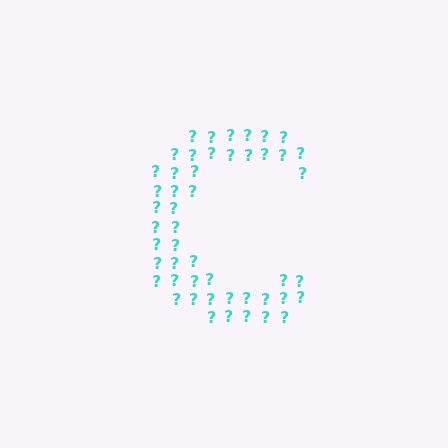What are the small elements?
The small elements are question marks.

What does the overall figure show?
The overall figure shows the letter C.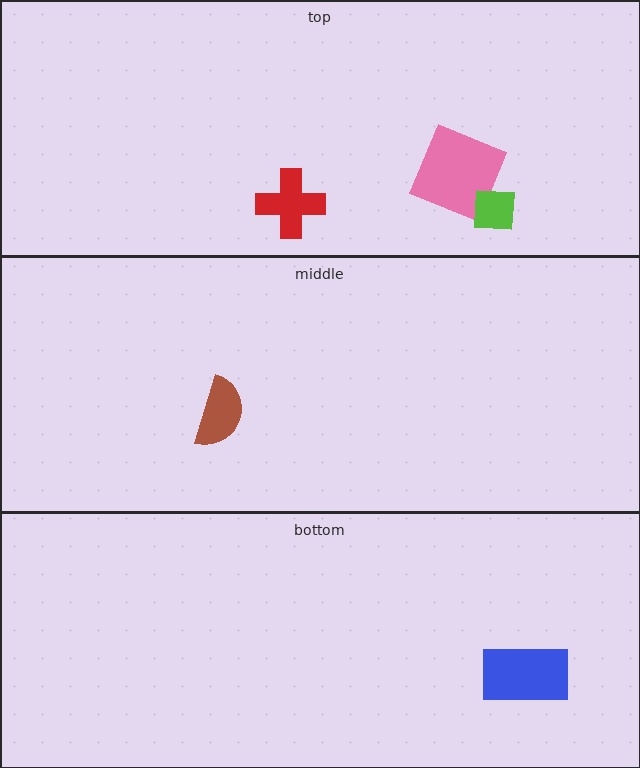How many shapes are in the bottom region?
1.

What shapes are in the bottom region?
The blue rectangle.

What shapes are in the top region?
The red cross, the pink square, the lime square.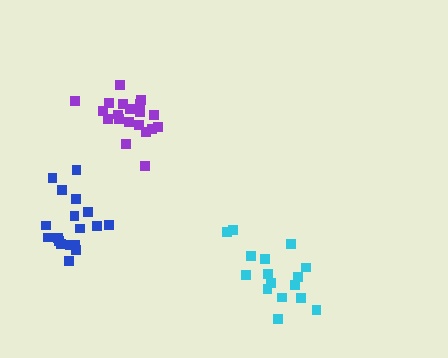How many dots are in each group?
Group 1: 16 dots, Group 2: 18 dots, Group 3: 20 dots (54 total).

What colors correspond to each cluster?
The clusters are colored: cyan, blue, purple.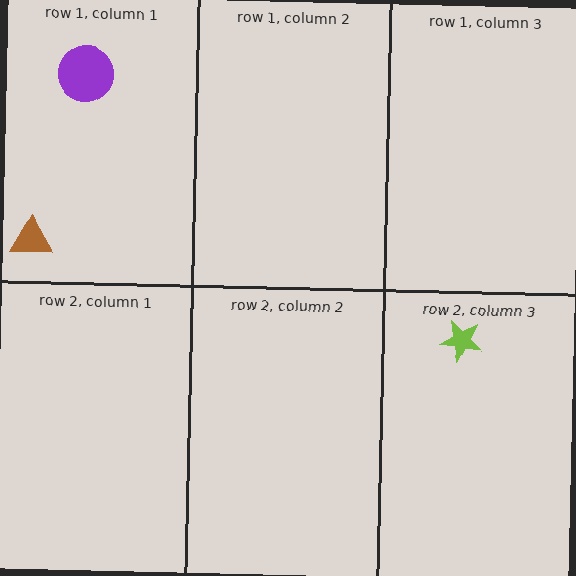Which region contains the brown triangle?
The row 1, column 1 region.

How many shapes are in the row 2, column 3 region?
1.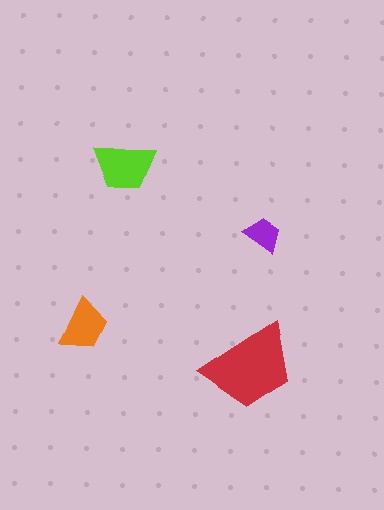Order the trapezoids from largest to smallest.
the red one, the lime one, the orange one, the purple one.